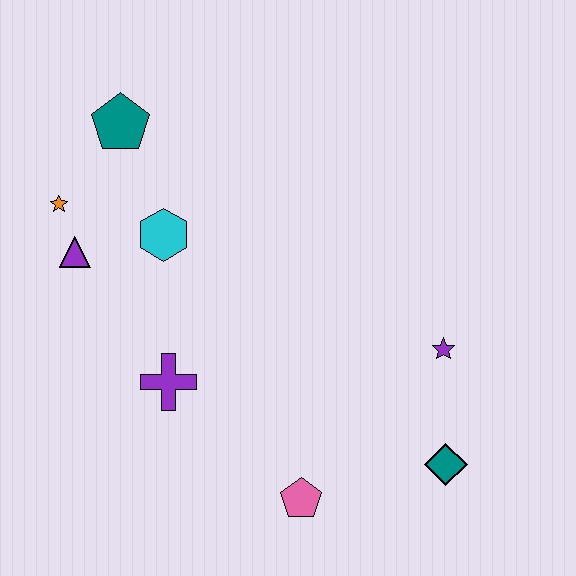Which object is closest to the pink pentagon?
The teal diamond is closest to the pink pentagon.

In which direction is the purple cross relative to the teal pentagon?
The purple cross is below the teal pentagon.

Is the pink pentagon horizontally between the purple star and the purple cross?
Yes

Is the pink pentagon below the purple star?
Yes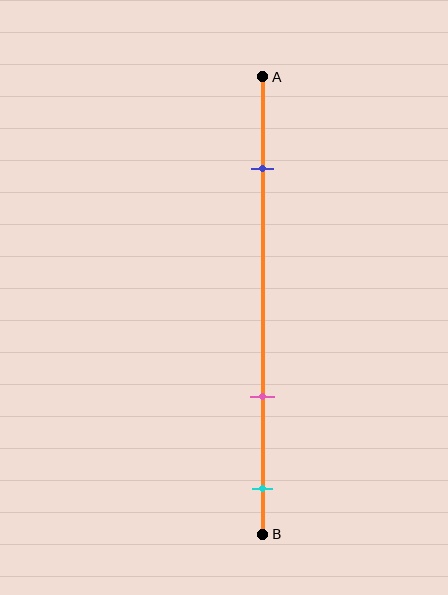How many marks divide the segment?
There are 3 marks dividing the segment.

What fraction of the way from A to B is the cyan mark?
The cyan mark is approximately 90% (0.9) of the way from A to B.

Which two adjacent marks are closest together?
The pink and cyan marks are the closest adjacent pair.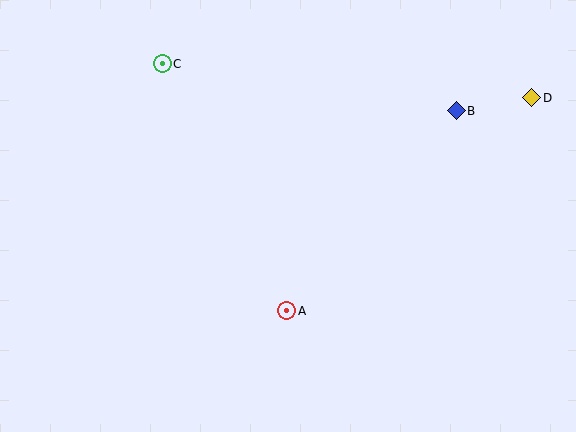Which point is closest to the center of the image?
Point A at (287, 311) is closest to the center.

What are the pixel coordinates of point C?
Point C is at (162, 64).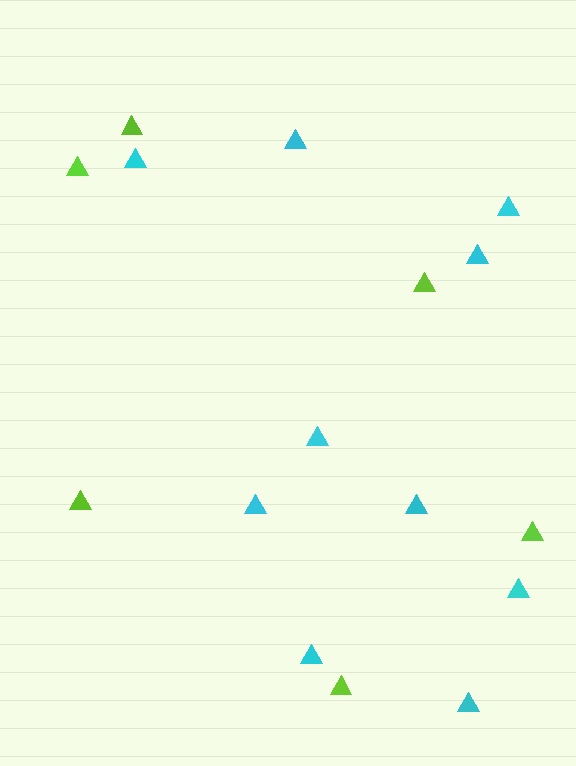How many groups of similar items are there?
There are 2 groups: one group of lime triangles (6) and one group of cyan triangles (10).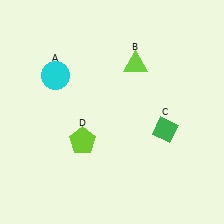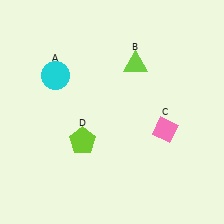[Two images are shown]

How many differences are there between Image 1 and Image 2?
There is 1 difference between the two images.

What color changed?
The diamond (C) changed from green in Image 1 to pink in Image 2.